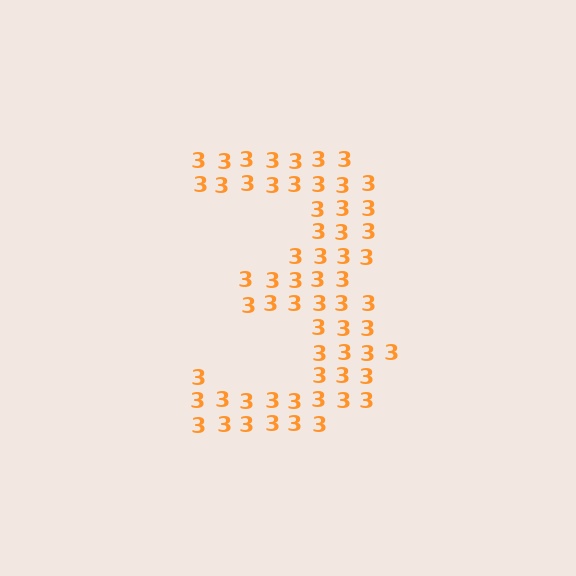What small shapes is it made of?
It is made of small digit 3's.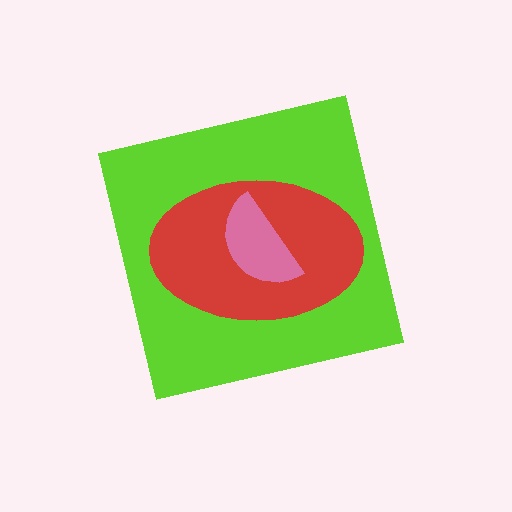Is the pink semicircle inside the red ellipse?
Yes.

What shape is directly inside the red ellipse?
The pink semicircle.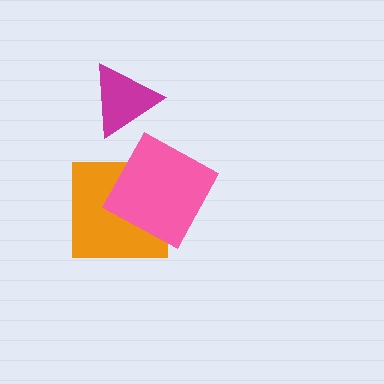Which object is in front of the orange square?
The pink square is in front of the orange square.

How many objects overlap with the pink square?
1 object overlaps with the pink square.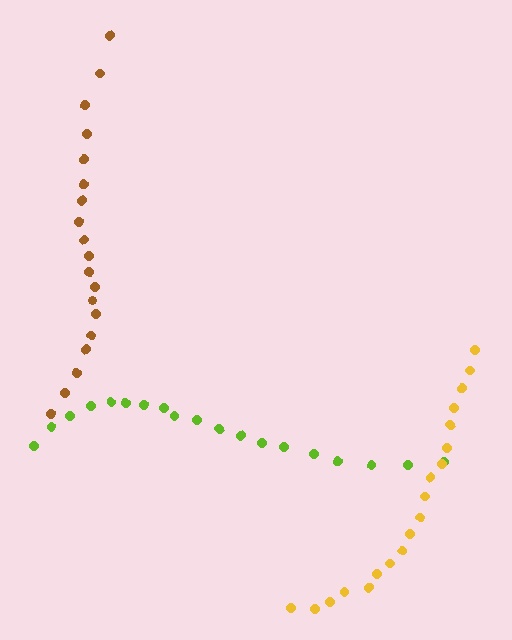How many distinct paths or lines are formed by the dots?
There are 3 distinct paths.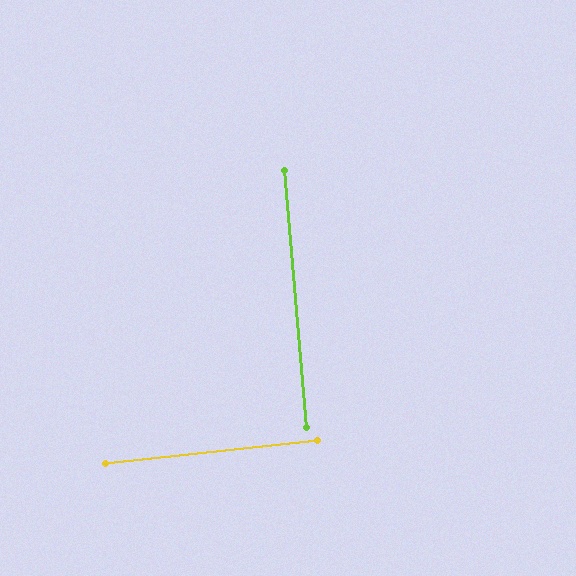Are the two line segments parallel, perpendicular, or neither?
Perpendicular — they meet at approximately 89°.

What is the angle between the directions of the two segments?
Approximately 89 degrees.